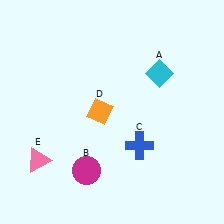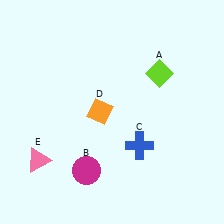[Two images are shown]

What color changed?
The diamond (A) changed from cyan in Image 1 to lime in Image 2.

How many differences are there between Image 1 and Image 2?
There is 1 difference between the two images.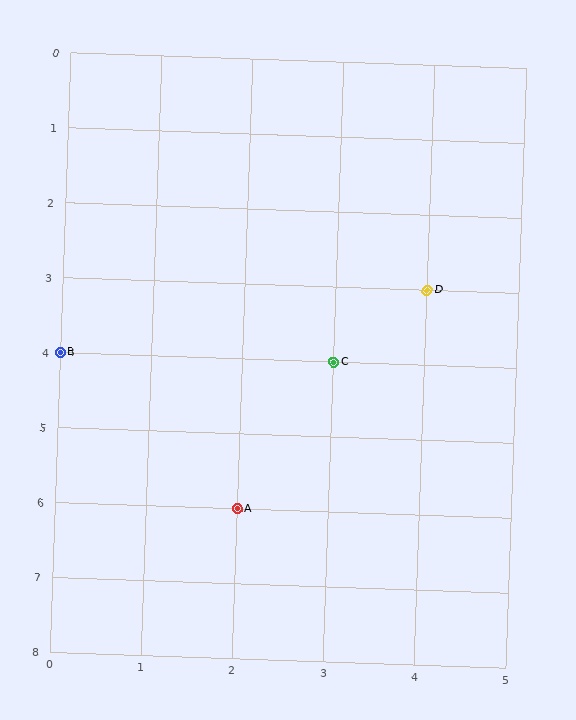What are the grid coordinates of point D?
Point D is at grid coordinates (4, 3).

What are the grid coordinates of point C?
Point C is at grid coordinates (3, 4).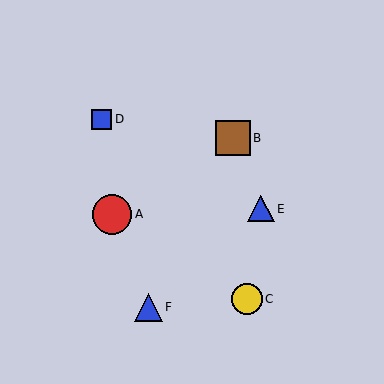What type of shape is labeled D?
Shape D is a blue square.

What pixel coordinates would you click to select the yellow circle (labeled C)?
Click at (247, 299) to select the yellow circle C.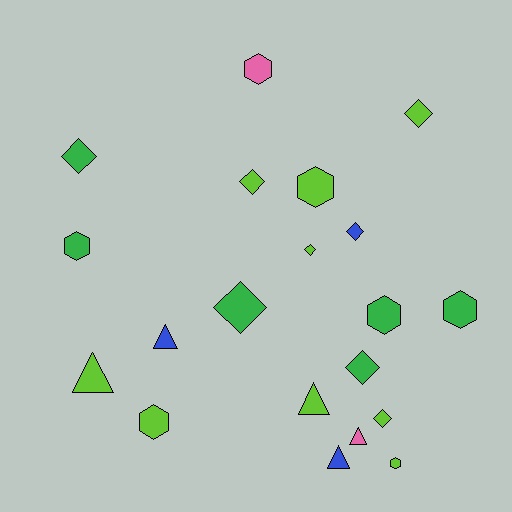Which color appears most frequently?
Lime, with 9 objects.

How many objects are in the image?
There are 20 objects.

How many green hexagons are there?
There are 3 green hexagons.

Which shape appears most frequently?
Diamond, with 8 objects.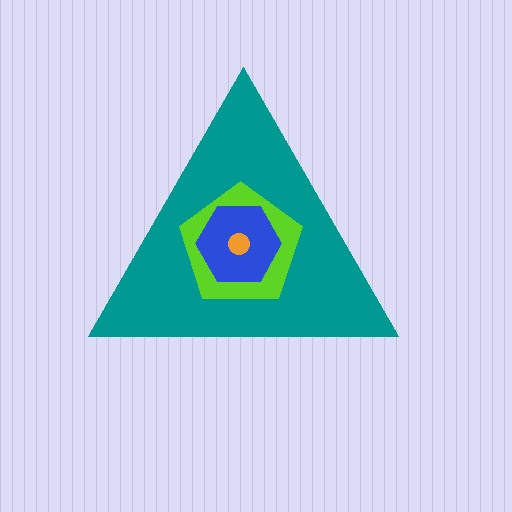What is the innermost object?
The orange circle.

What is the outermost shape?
The teal triangle.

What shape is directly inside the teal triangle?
The lime pentagon.